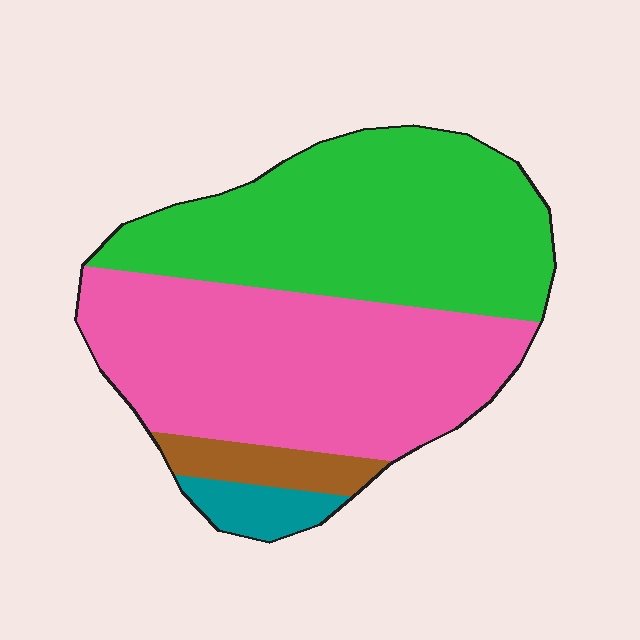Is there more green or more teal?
Green.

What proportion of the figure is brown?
Brown covers around 5% of the figure.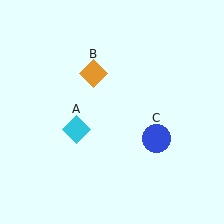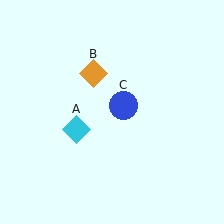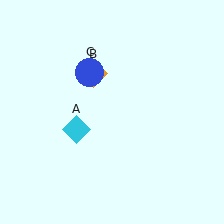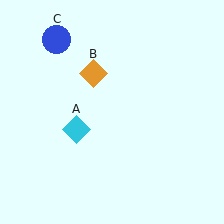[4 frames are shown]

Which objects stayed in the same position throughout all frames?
Cyan diamond (object A) and orange diamond (object B) remained stationary.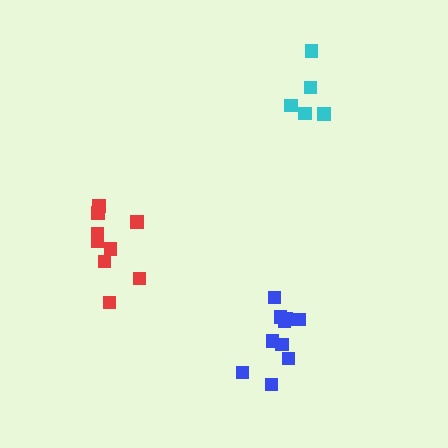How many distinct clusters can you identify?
There are 3 distinct clusters.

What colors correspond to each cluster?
The clusters are colored: cyan, red, blue.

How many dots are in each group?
Group 1: 5 dots, Group 2: 9 dots, Group 3: 11 dots (25 total).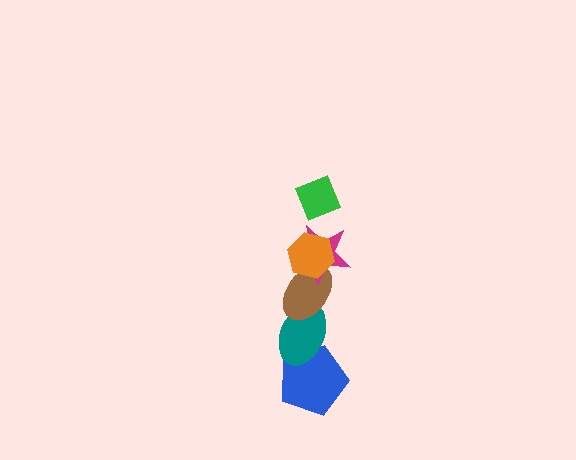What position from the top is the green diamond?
The green diamond is 1st from the top.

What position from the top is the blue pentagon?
The blue pentagon is 6th from the top.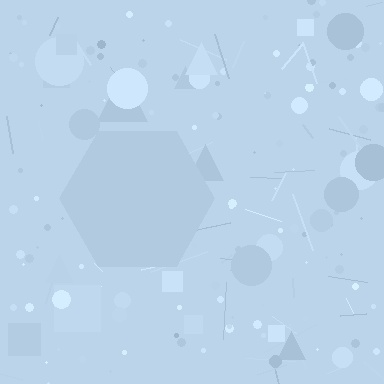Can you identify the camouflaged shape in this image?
The camouflaged shape is a hexagon.